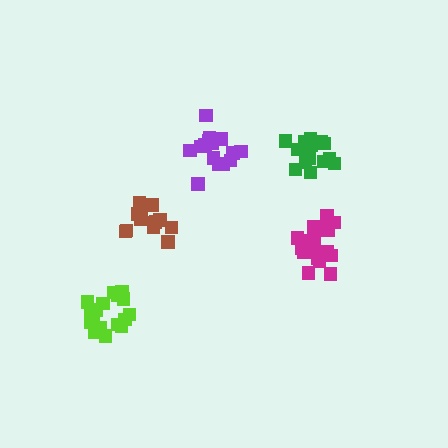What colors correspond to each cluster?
The clusters are colored: lime, brown, green, magenta, purple.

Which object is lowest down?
The lime cluster is bottommost.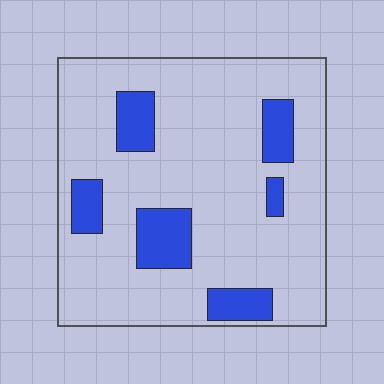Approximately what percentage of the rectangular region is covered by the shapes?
Approximately 15%.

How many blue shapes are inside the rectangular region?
6.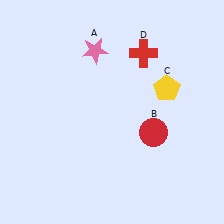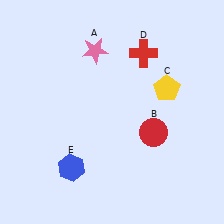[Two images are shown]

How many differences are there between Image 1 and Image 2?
There is 1 difference between the two images.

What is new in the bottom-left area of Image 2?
A blue hexagon (E) was added in the bottom-left area of Image 2.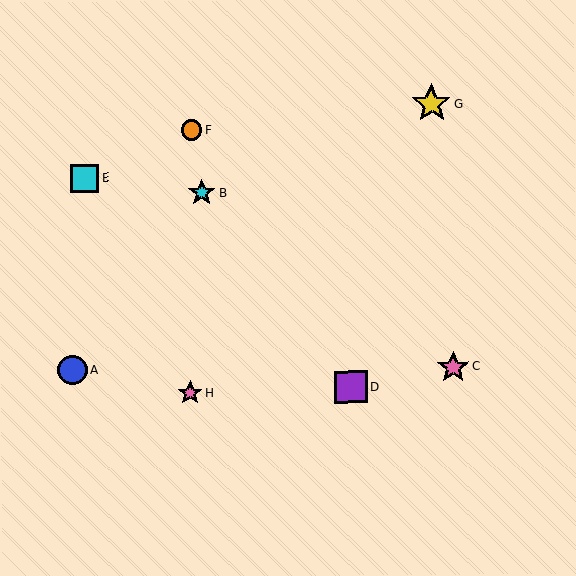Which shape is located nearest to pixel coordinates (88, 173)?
The cyan square (labeled E) at (85, 178) is nearest to that location.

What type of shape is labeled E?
Shape E is a cyan square.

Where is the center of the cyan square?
The center of the cyan square is at (85, 178).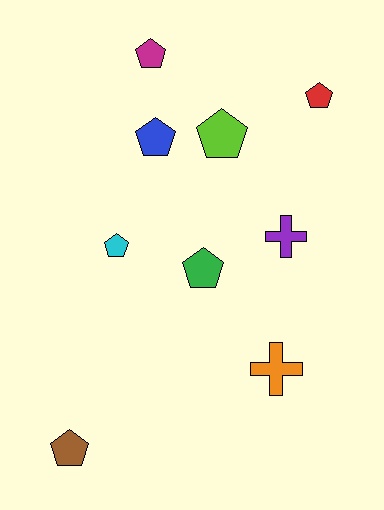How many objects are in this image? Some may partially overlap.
There are 9 objects.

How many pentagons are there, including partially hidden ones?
There are 7 pentagons.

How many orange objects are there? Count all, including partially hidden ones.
There is 1 orange object.